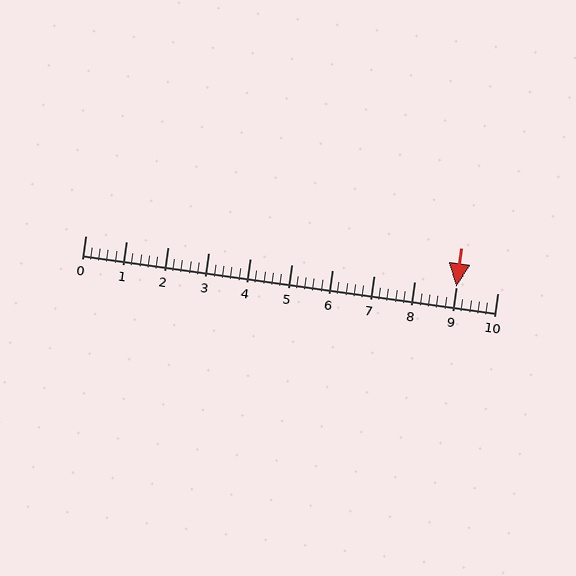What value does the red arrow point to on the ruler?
The red arrow points to approximately 9.0.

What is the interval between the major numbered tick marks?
The major tick marks are spaced 1 units apart.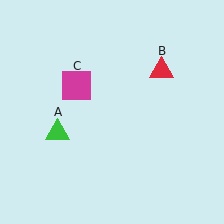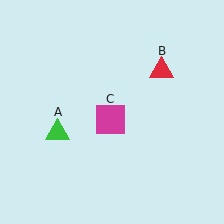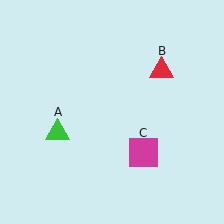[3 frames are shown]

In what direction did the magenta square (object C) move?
The magenta square (object C) moved down and to the right.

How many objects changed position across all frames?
1 object changed position: magenta square (object C).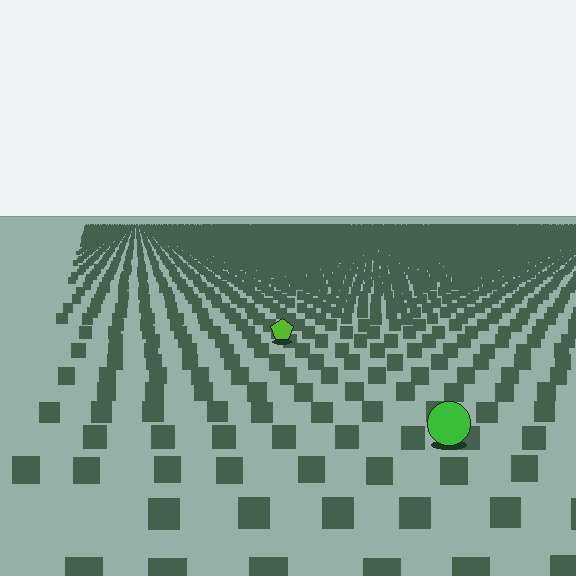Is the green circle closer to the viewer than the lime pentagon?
Yes. The green circle is closer — you can tell from the texture gradient: the ground texture is coarser near it.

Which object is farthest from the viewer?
The lime pentagon is farthest from the viewer. It appears smaller and the ground texture around it is denser.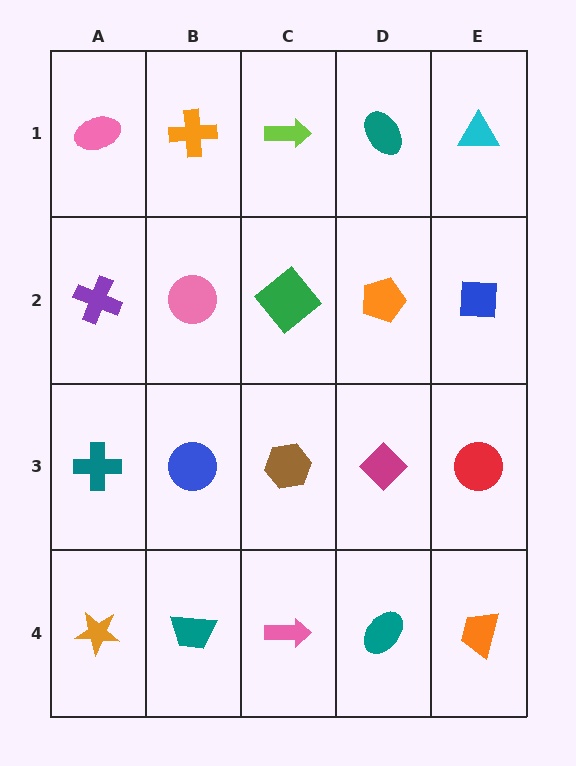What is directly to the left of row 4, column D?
A pink arrow.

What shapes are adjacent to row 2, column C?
A lime arrow (row 1, column C), a brown hexagon (row 3, column C), a pink circle (row 2, column B), an orange pentagon (row 2, column D).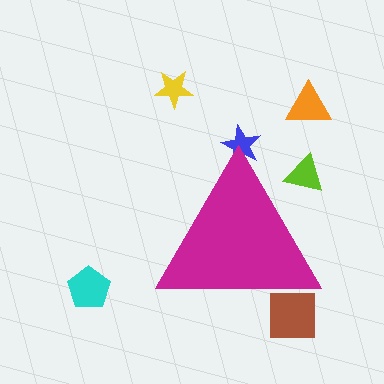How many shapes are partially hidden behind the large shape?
3 shapes are partially hidden.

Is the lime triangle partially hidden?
Yes, the lime triangle is partially hidden behind the magenta triangle.